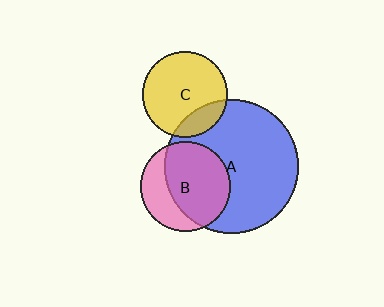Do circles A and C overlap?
Yes.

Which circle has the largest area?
Circle A (blue).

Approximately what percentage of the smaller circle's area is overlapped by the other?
Approximately 20%.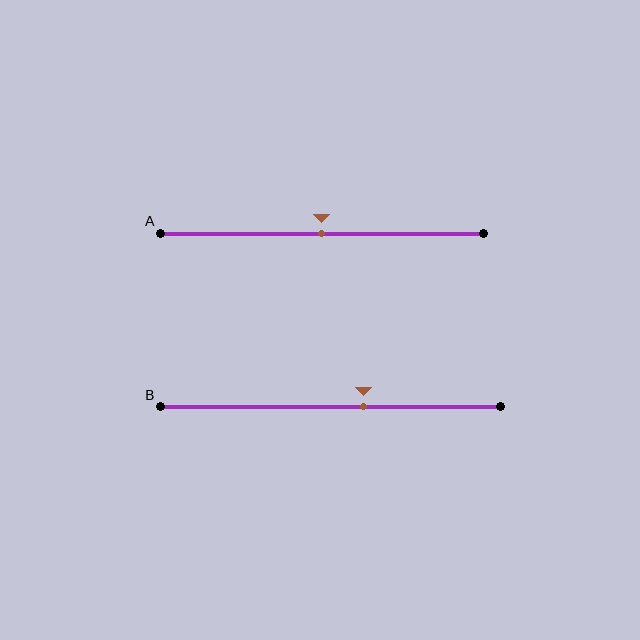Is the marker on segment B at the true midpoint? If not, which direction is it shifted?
No, the marker on segment B is shifted to the right by about 10% of the segment length.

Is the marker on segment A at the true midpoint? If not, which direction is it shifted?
Yes, the marker on segment A is at the true midpoint.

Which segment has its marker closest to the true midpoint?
Segment A has its marker closest to the true midpoint.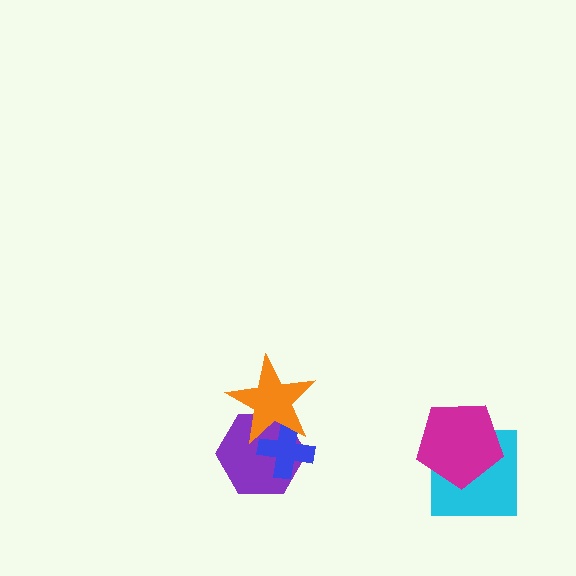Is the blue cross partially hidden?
Yes, it is partially covered by another shape.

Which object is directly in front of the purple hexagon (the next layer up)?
The blue cross is directly in front of the purple hexagon.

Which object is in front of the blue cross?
The orange star is in front of the blue cross.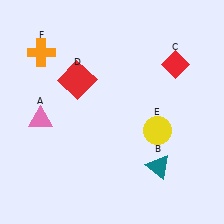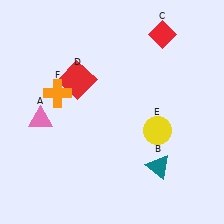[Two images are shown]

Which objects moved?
The objects that moved are: the red diamond (C), the orange cross (F).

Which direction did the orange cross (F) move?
The orange cross (F) moved down.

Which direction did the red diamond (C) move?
The red diamond (C) moved up.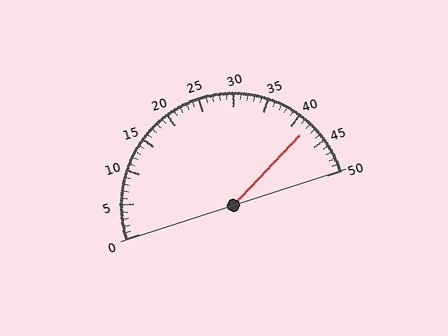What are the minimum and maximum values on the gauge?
The gauge ranges from 0 to 50.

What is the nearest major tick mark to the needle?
The nearest major tick mark is 40.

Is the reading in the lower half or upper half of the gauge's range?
The reading is in the upper half of the range (0 to 50).